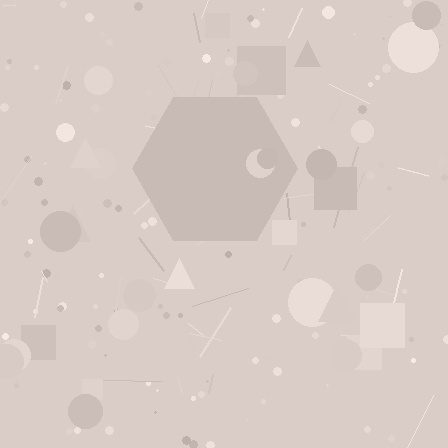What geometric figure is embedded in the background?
A hexagon is embedded in the background.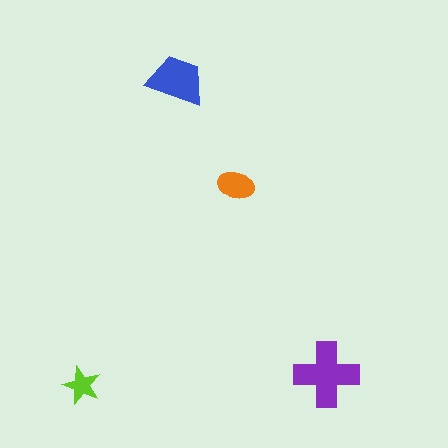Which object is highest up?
The blue trapezoid is topmost.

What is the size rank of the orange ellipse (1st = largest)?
3rd.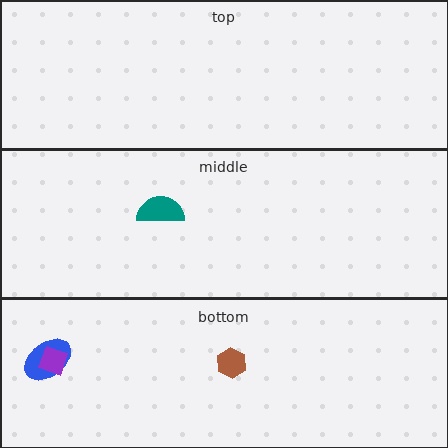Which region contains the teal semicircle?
The middle region.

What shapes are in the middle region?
The teal semicircle.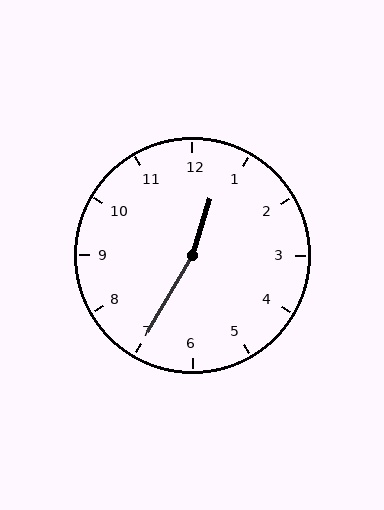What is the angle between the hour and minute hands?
Approximately 168 degrees.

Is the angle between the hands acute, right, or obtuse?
It is obtuse.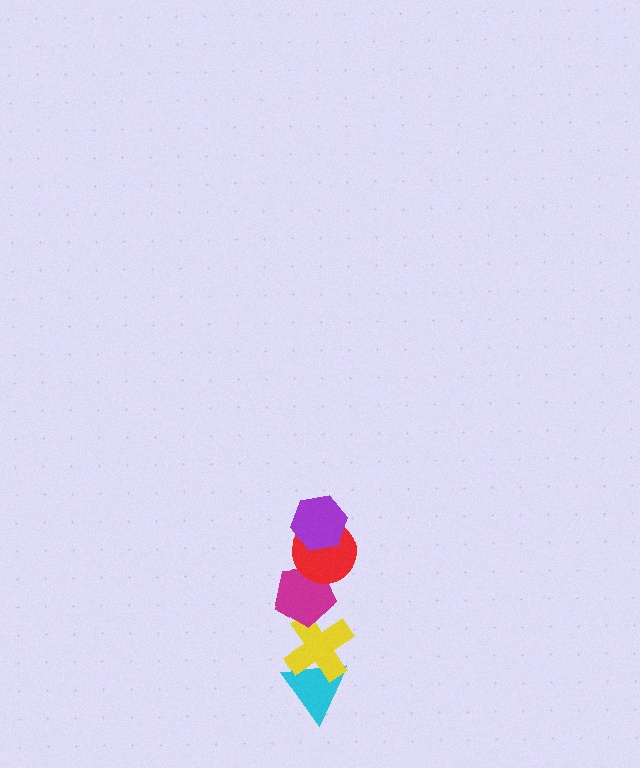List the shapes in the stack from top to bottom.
From top to bottom: the purple hexagon, the red circle, the magenta pentagon, the yellow cross, the cyan triangle.